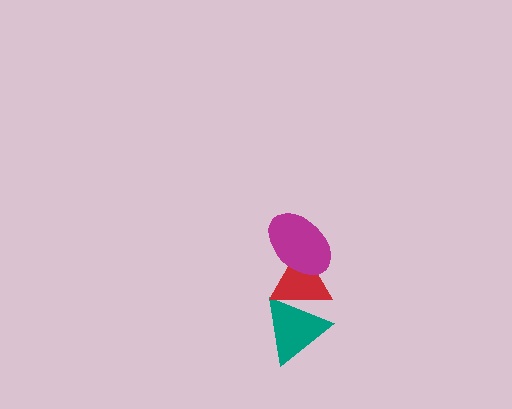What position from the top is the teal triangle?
The teal triangle is 3rd from the top.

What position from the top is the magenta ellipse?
The magenta ellipse is 1st from the top.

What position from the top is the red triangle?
The red triangle is 2nd from the top.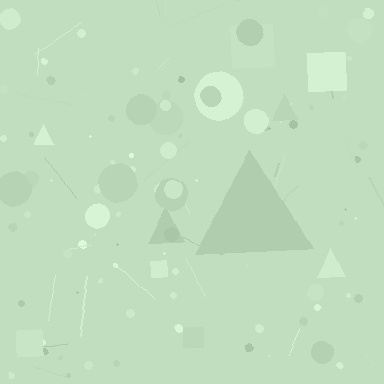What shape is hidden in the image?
A triangle is hidden in the image.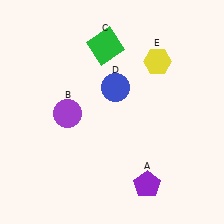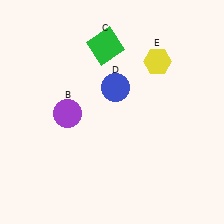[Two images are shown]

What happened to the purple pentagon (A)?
The purple pentagon (A) was removed in Image 2. It was in the bottom-right area of Image 1.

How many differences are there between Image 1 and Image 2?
There is 1 difference between the two images.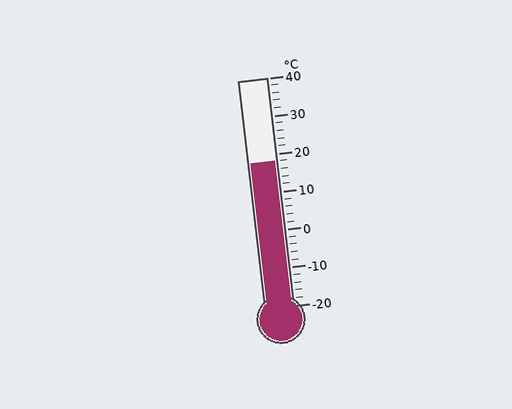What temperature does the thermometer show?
The thermometer shows approximately 18°C.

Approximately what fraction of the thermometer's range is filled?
The thermometer is filled to approximately 65% of its range.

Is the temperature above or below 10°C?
The temperature is above 10°C.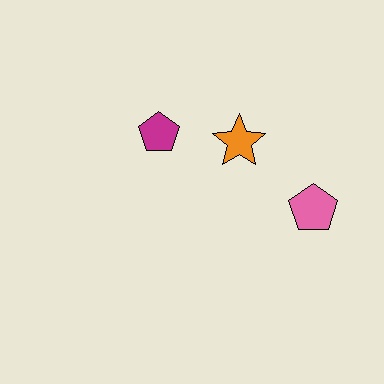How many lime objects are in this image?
There are no lime objects.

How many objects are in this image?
There are 3 objects.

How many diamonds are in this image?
There are no diamonds.